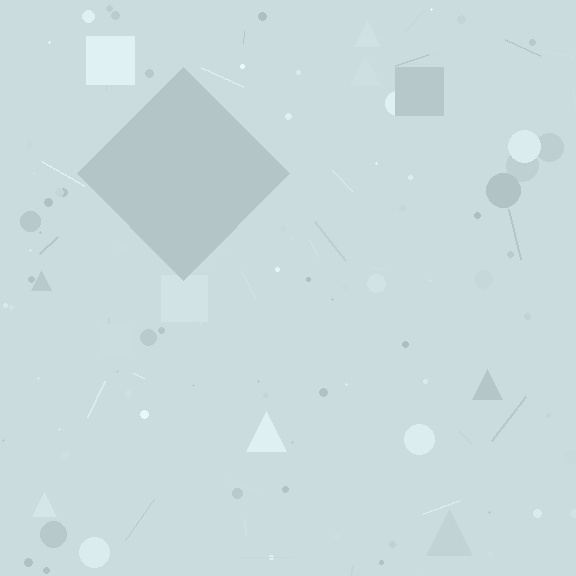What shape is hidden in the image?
A diamond is hidden in the image.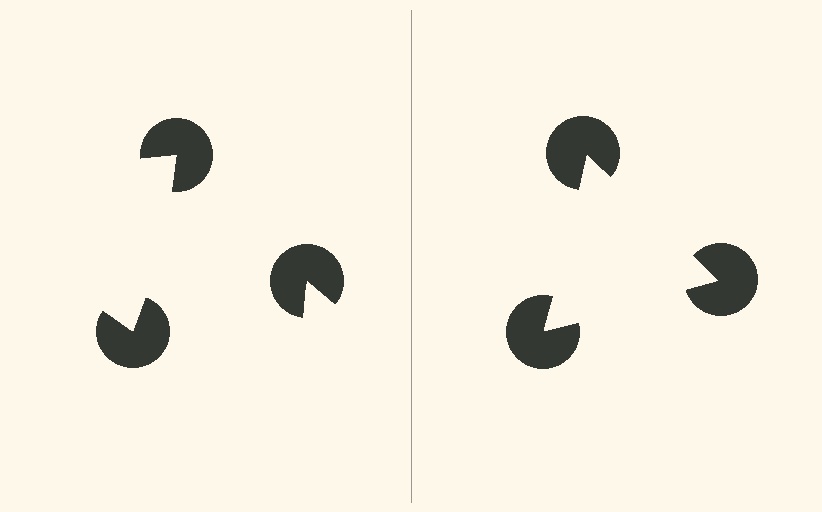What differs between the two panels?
The pac-man discs are positioned identically on both sides; only the wedge orientations differ. On the right they align to a triangle; on the left they are misaligned.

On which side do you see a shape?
An illusory triangle appears on the right side. On the left side the wedge cuts are rotated, so no coherent shape forms.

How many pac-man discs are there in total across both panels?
6 — 3 on each side.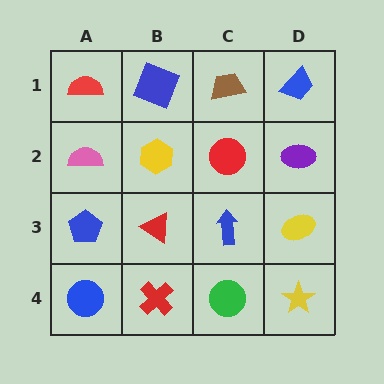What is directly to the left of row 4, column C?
A red cross.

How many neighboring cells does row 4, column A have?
2.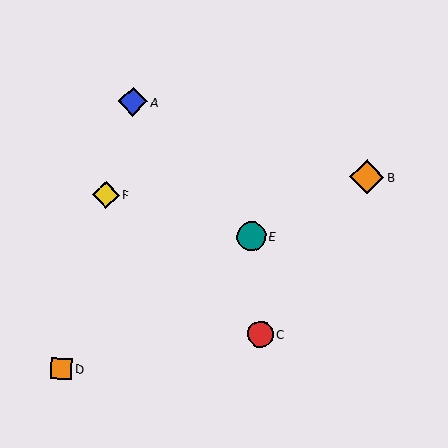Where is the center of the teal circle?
The center of the teal circle is at (251, 236).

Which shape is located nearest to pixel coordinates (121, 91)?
The blue diamond (labeled A) at (133, 102) is nearest to that location.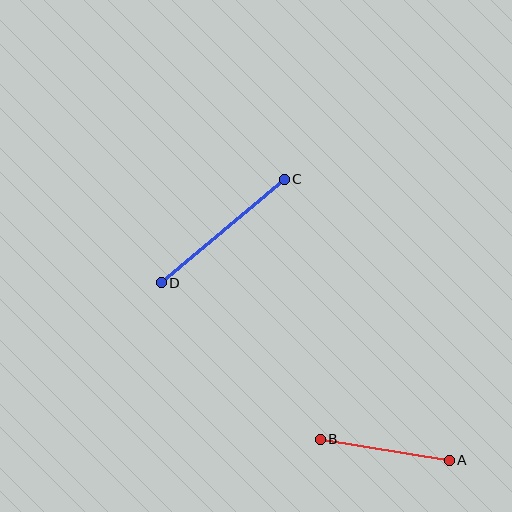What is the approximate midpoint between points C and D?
The midpoint is at approximately (223, 231) pixels.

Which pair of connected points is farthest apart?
Points C and D are farthest apart.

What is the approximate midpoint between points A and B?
The midpoint is at approximately (385, 450) pixels.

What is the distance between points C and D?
The distance is approximately 161 pixels.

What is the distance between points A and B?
The distance is approximately 131 pixels.